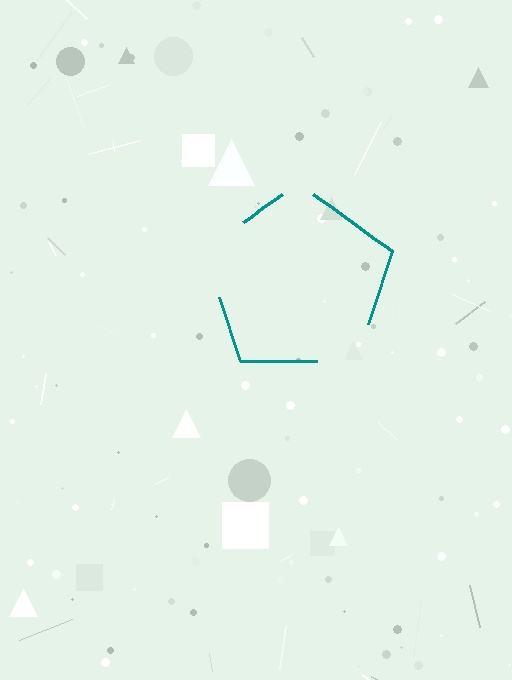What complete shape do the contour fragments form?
The contour fragments form a pentagon.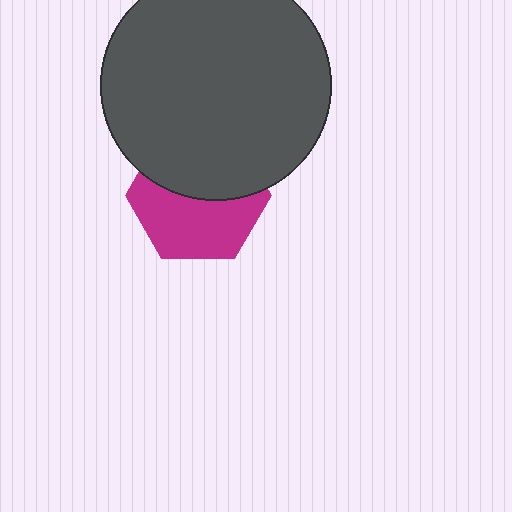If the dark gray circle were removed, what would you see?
You would see the complete magenta hexagon.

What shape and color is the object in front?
The object in front is a dark gray circle.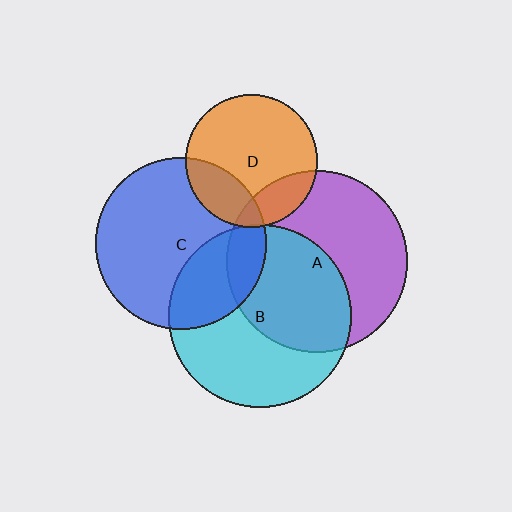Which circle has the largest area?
Circle B (cyan).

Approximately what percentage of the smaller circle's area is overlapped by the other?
Approximately 45%.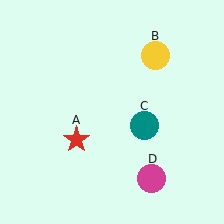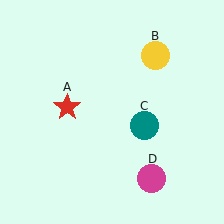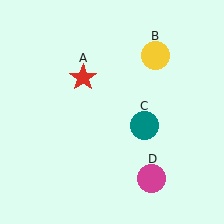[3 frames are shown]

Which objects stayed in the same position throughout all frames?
Yellow circle (object B) and teal circle (object C) and magenta circle (object D) remained stationary.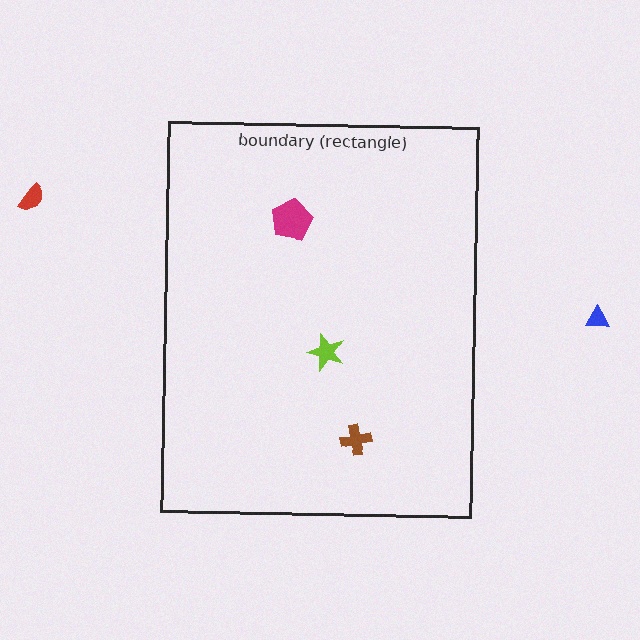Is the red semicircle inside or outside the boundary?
Outside.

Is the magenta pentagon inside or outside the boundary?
Inside.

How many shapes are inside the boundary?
3 inside, 2 outside.